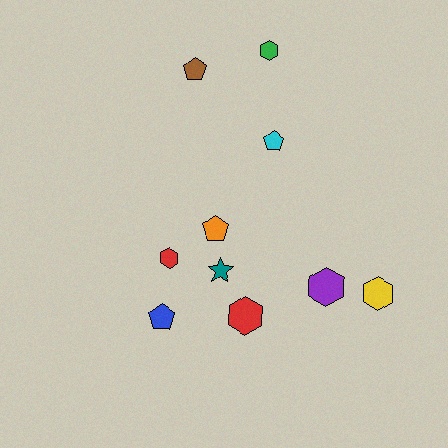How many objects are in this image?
There are 10 objects.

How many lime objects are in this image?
There are no lime objects.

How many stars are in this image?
There is 1 star.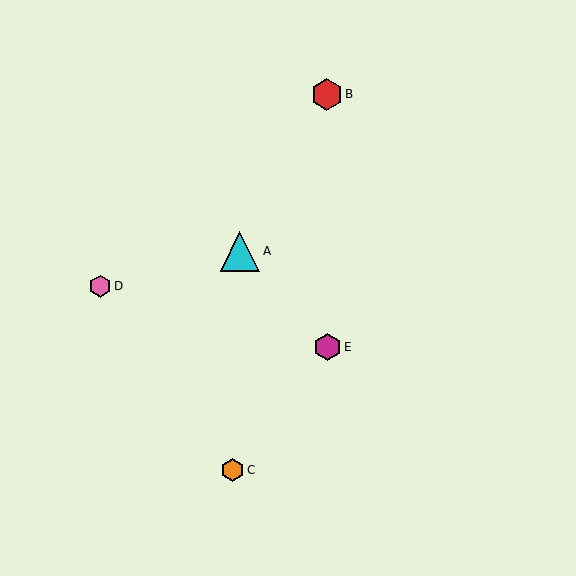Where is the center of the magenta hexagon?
The center of the magenta hexagon is at (328, 347).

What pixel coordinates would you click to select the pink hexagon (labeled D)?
Click at (100, 286) to select the pink hexagon D.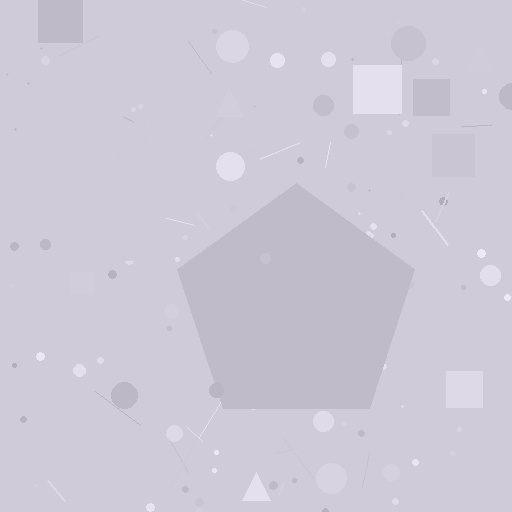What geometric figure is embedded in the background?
A pentagon is embedded in the background.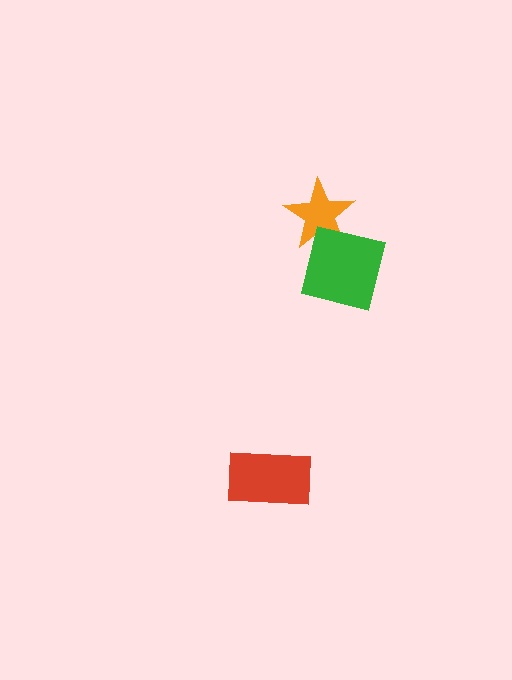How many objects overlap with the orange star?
1 object overlaps with the orange star.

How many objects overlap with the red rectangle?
0 objects overlap with the red rectangle.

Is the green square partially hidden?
No, no other shape covers it.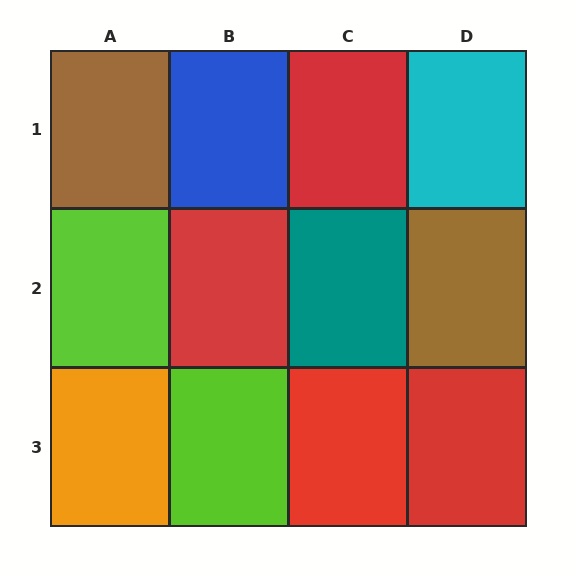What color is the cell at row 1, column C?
Red.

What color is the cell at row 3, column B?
Lime.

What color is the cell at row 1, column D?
Cyan.